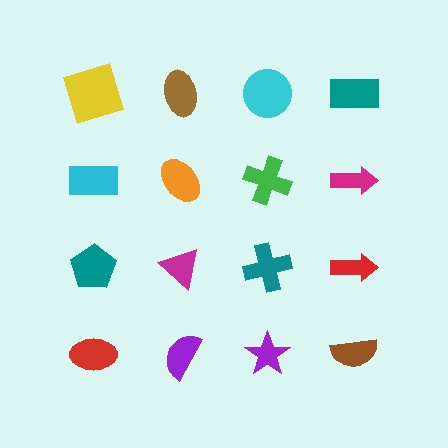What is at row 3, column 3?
A teal cross.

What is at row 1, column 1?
A yellow square.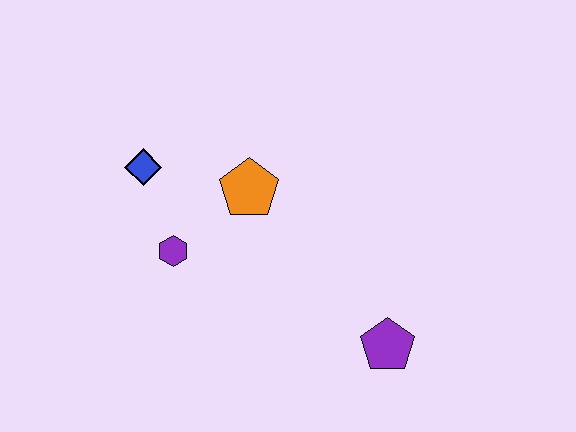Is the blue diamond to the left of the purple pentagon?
Yes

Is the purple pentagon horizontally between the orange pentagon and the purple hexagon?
No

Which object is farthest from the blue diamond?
The purple pentagon is farthest from the blue diamond.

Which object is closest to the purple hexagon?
The blue diamond is closest to the purple hexagon.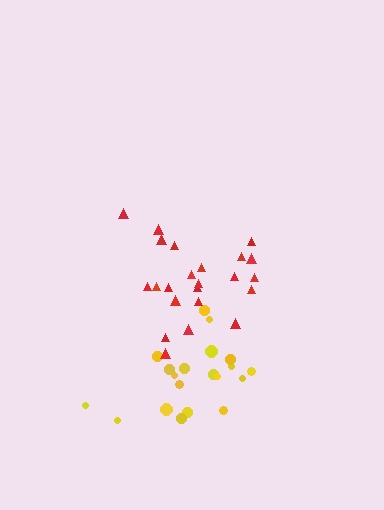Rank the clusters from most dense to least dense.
red, yellow.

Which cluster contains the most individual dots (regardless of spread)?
Red (23).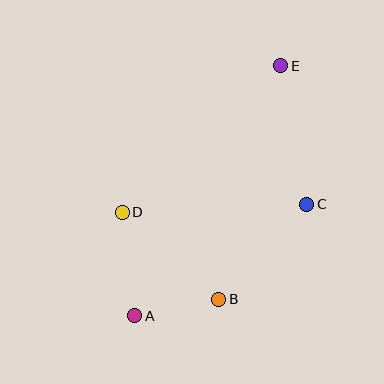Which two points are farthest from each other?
Points A and E are farthest from each other.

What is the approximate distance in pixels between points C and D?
The distance between C and D is approximately 185 pixels.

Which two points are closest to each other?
Points A and B are closest to each other.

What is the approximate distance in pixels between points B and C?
The distance between B and C is approximately 130 pixels.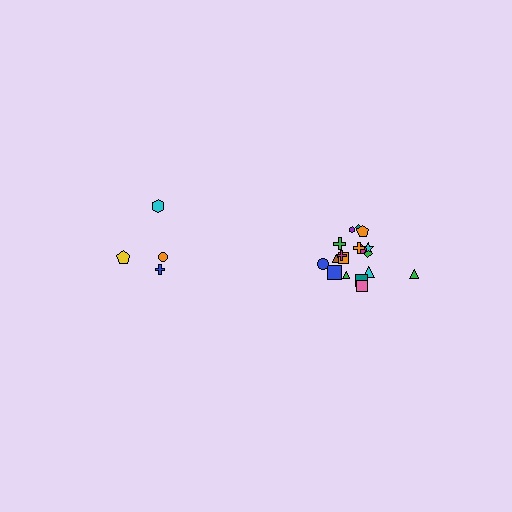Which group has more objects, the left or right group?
The right group.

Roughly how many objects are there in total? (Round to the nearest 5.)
Roughly 20 objects in total.